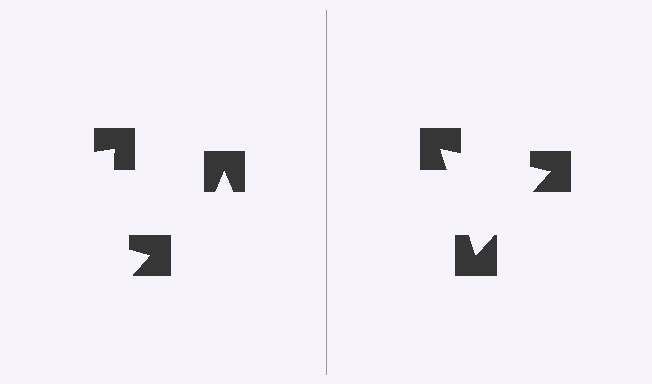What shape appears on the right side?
An illusory triangle.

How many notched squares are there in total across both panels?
6 — 3 on each side.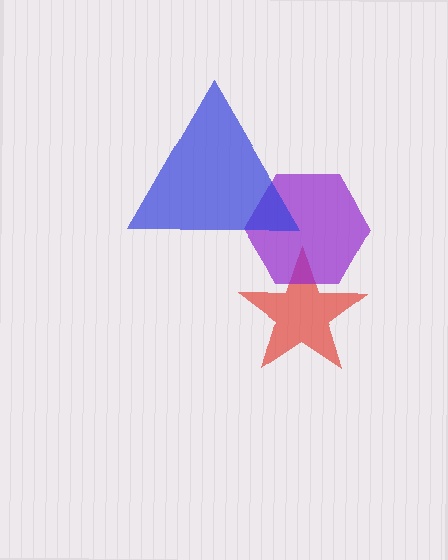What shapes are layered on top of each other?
The layered shapes are: a red star, a purple hexagon, a blue triangle.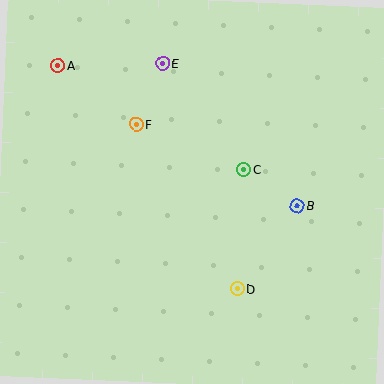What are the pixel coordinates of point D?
Point D is at (237, 289).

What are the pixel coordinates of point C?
Point C is at (244, 169).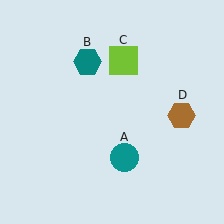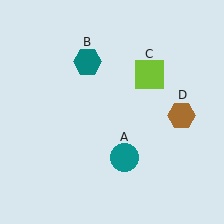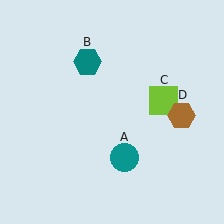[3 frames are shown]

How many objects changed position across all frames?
1 object changed position: lime square (object C).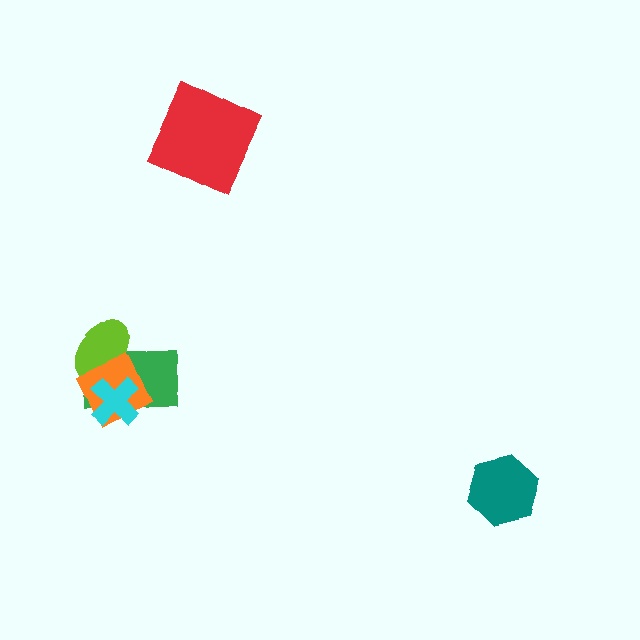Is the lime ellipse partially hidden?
Yes, it is partially covered by another shape.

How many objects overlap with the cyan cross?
3 objects overlap with the cyan cross.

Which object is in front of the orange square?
The cyan cross is in front of the orange square.